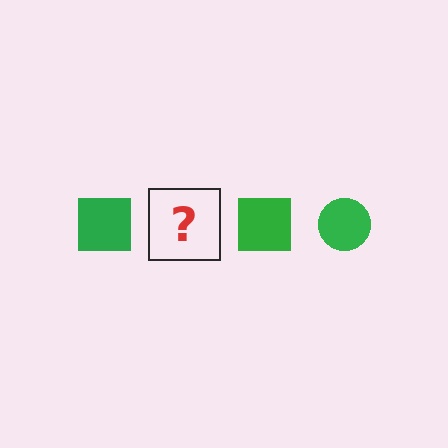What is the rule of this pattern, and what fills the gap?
The rule is that the pattern cycles through square, circle shapes in green. The gap should be filled with a green circle.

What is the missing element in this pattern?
The missing element is a green circle.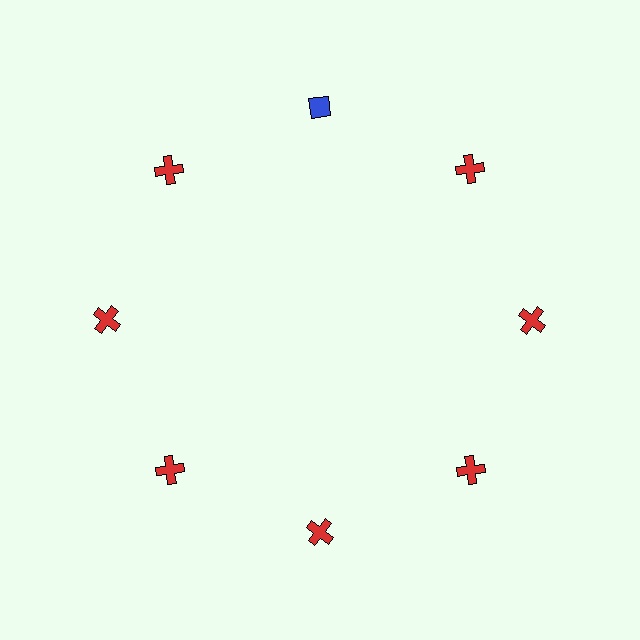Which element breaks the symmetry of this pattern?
The blue diamond at roughly the 12 o'clock position breaks the symmetry. All other shapes are red crosses.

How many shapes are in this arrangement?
There are 8 shapes arranged in a ring pattern.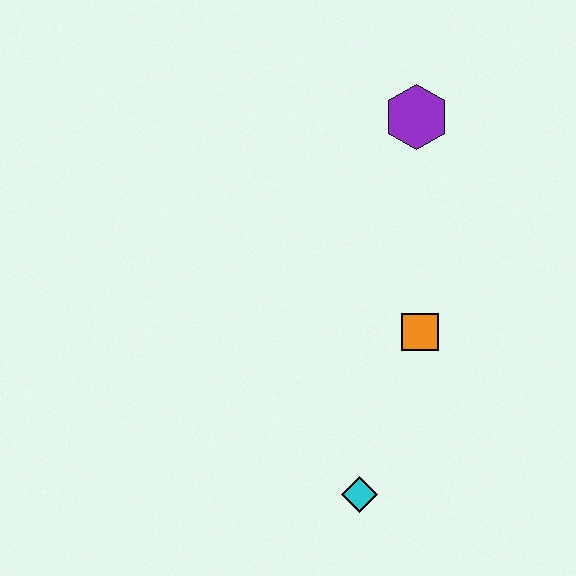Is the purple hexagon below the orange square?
No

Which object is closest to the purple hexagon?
The orange square is closest to the purple hexagon.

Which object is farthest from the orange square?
The purple hexagon is farthest from the orange square.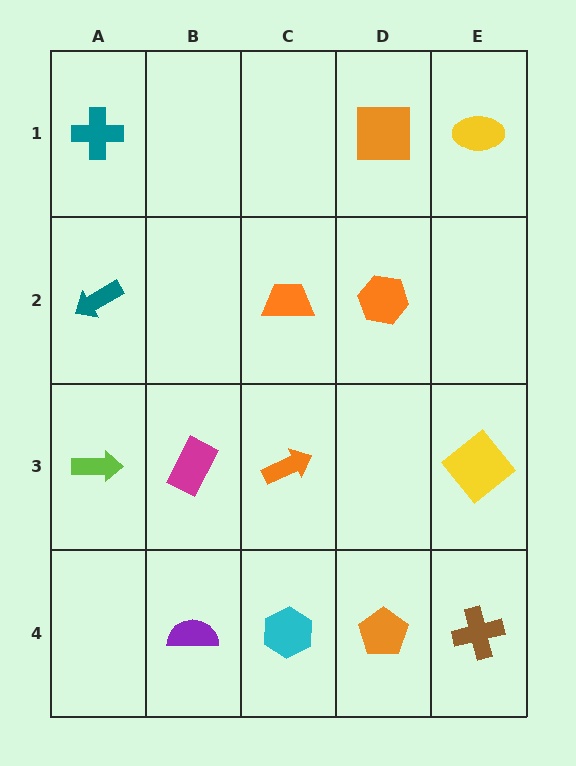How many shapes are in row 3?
4 shapes.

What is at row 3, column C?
An orange arrow.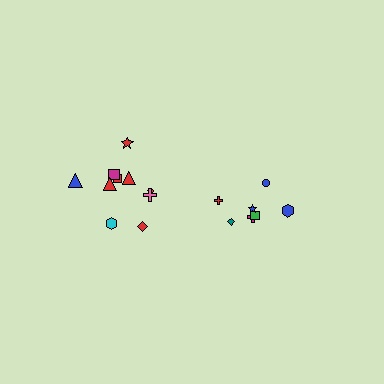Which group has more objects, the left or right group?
The left group.